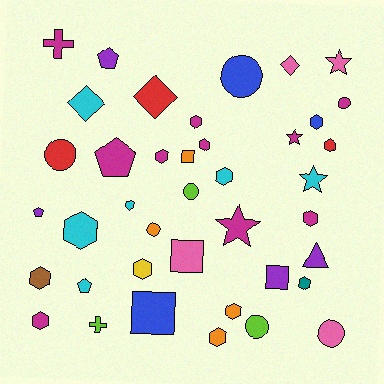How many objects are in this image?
There are 40 objects.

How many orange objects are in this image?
There are 4 orange objects.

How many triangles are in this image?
There is 1 triangle.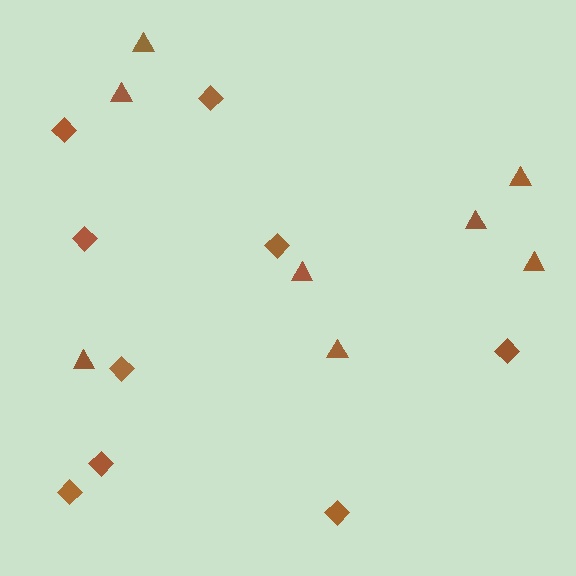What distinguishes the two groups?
There are 2 groups: one group of diamonds (9) and one group of triangles (8).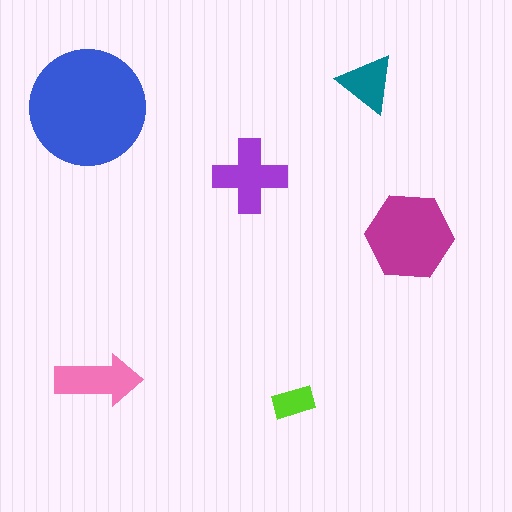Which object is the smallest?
The lime rectangle.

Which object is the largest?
The blue circle.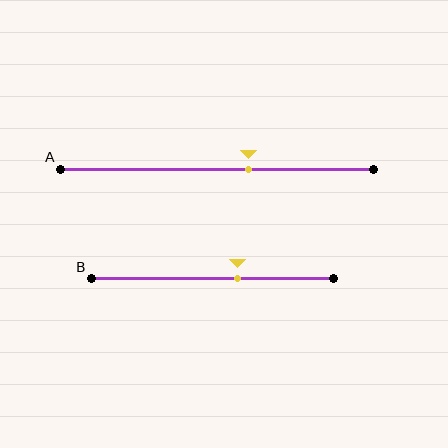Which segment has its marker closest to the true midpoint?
Segment B has its marker closest to the true midpoint.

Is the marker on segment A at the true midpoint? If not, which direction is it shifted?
No, the marker on segment A is shifted to the right by about 10% of the segment length.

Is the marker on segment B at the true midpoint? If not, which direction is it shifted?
No, the marker on segment B is shifted to the right by about 10% of the segment length.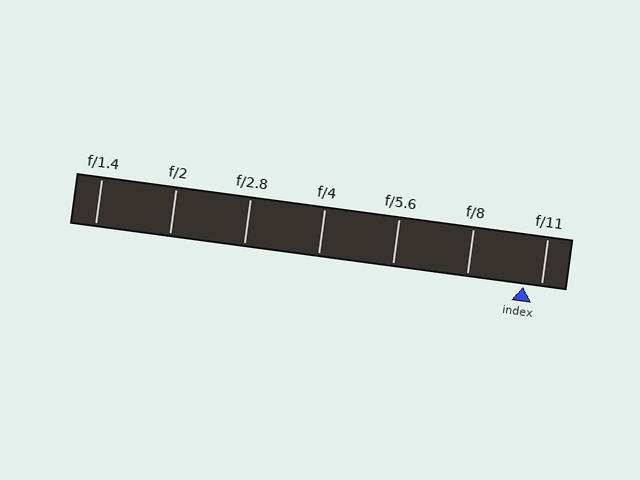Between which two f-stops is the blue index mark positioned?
The index mark is between f/8 and f/11.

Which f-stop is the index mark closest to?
The index mark is closest to f/11.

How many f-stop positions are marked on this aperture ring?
There are 7 f-stop positions marked.